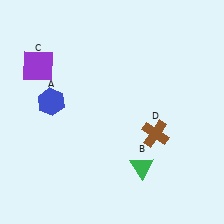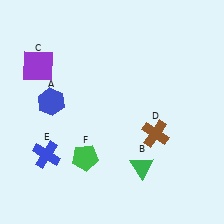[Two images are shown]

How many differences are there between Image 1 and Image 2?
There are 2 differences between the two images.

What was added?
A blue cross (E), a green pentagon (F) were added in Image 2.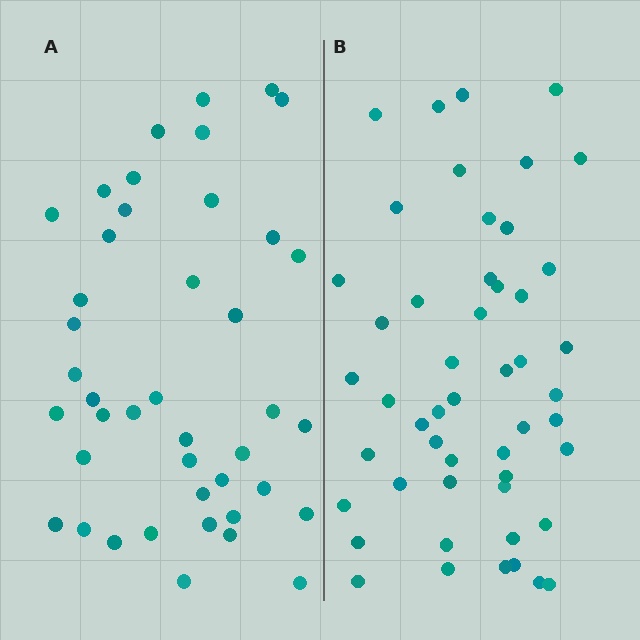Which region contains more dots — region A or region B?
Region B (the right region) has more dots.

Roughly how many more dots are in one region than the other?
Region B has roughly 8 or so more dots than region A.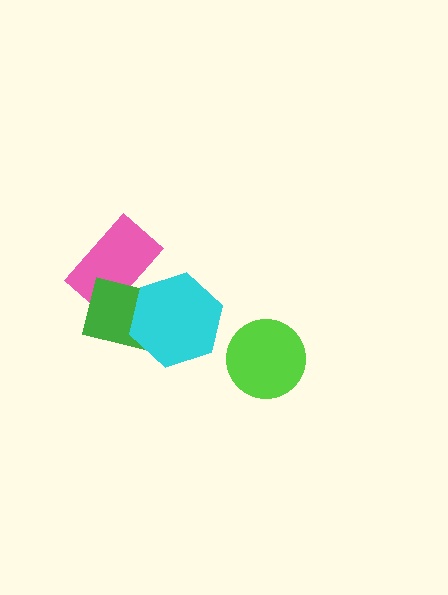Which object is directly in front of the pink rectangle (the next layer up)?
The green rectangle is directly in front of the pink rectangle.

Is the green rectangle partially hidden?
Yes, it is partially covered by another shape.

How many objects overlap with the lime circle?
0 objects overlap with the lime circle.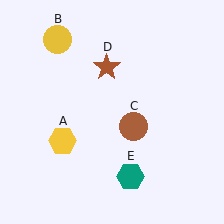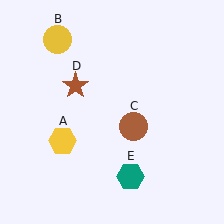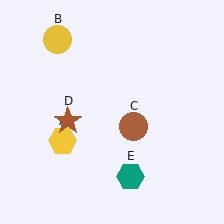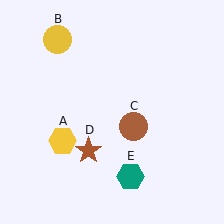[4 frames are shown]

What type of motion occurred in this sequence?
The brown star (object D) rotated counterclockwise around the center of the scene.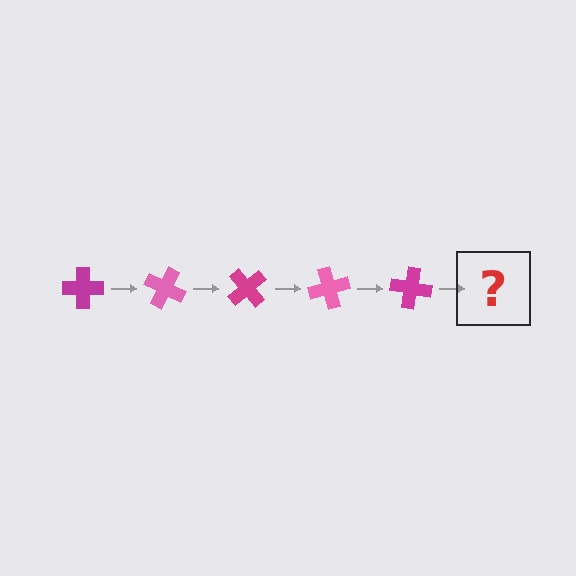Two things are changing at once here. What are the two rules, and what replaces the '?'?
The two rules are that it rotates 25 degrees each step and the color cycles through magenta and pink. The '?' should be a pink cross, rotated 125 degrees from the start.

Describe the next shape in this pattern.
It should be a pink cross, rotated 125 degrees from the start.